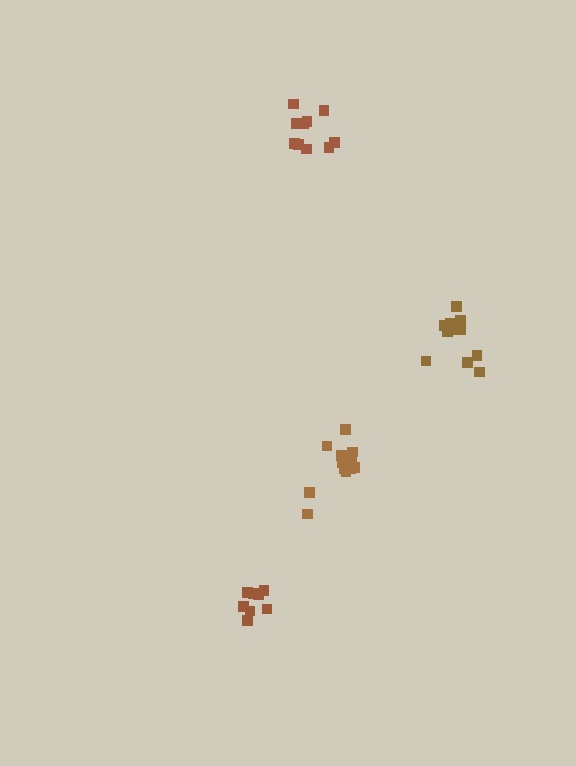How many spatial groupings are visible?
There are 4 spatial groupings.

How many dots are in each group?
Group 1: 9 dots, Group 2: 11 dots, Group 3: 12 dots, Group 4: 10 dots (42 total).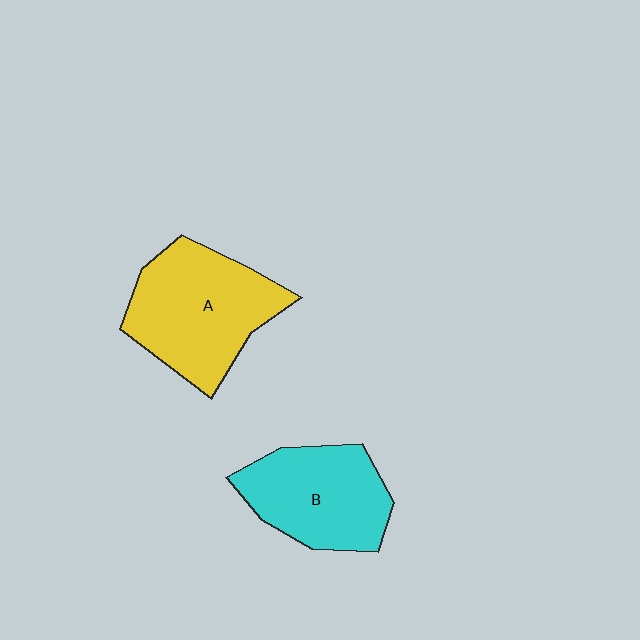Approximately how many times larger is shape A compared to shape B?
Approximately 1.2 times.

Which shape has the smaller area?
Shape B (cyan).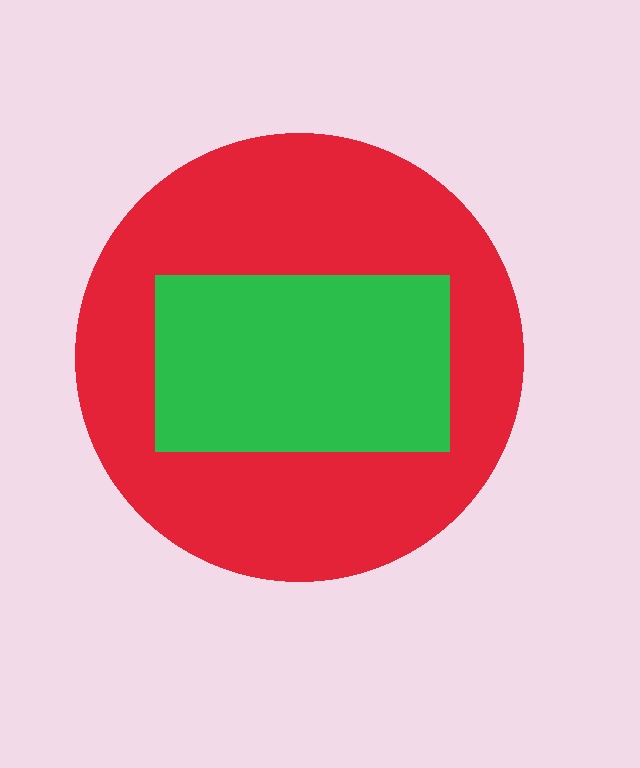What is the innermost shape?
The green rectangle.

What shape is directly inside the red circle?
The green rectangle.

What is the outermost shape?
The red circle.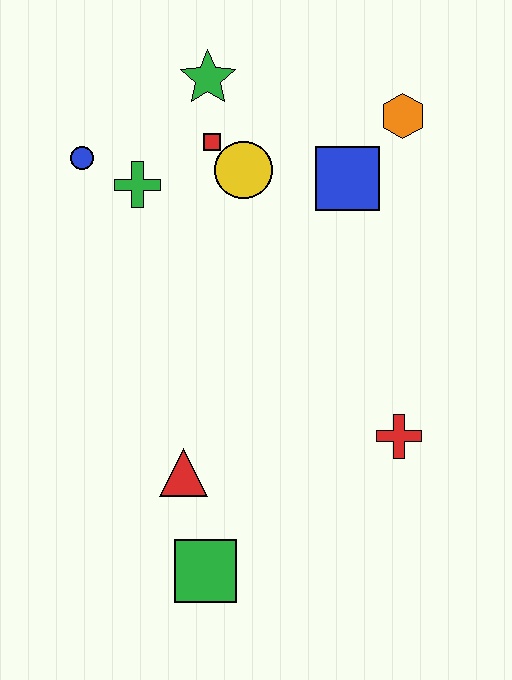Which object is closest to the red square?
The yellow circle is closest to the red square.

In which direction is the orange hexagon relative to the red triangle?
The orange hexagon is above the red triangle.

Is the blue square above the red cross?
Yes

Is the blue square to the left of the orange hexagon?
Yes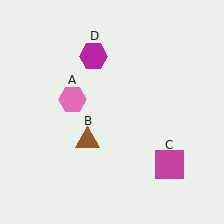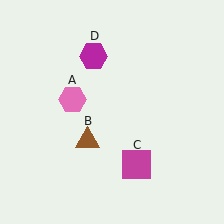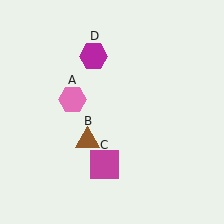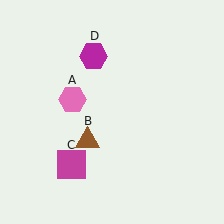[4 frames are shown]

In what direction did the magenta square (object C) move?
The magenta square (object C) moved left.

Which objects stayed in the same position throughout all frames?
Pink hexagon (object A) and brown triangle (object B) and magenta hexagon (object D) remained stationary.